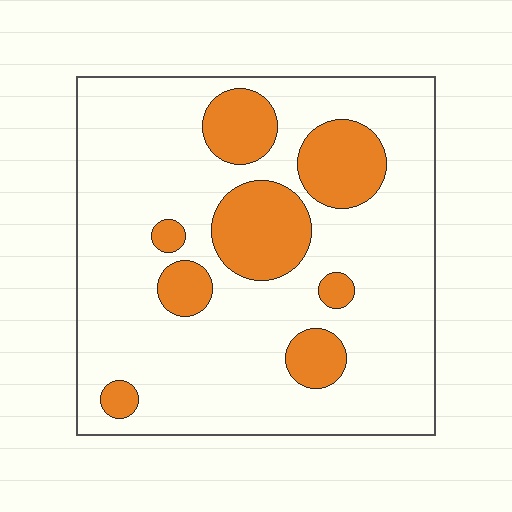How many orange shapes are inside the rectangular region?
8.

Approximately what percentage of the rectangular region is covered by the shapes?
Approximately 20%.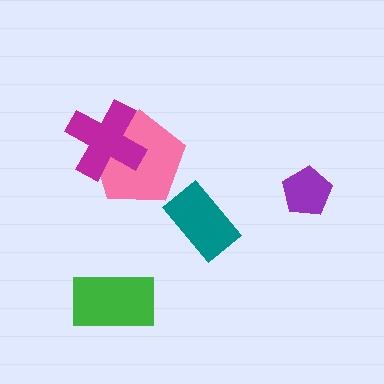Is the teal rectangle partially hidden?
No, no other shape covers it.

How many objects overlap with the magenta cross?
1 object overlaps with the magenta cross.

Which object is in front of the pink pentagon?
The magenta cross is in front of the pink pentagon.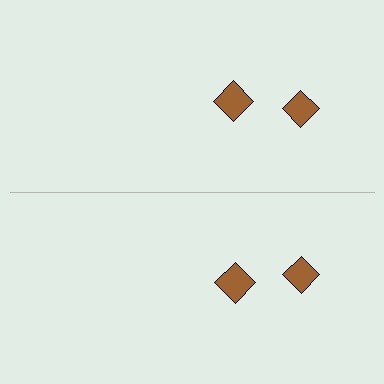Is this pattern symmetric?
Yes, this pattern has bilateral (reflection) symmetry.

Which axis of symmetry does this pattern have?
The pattern has a horizontal axis of symmetry running through the center of the image.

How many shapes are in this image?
There are 4 shapes in this image.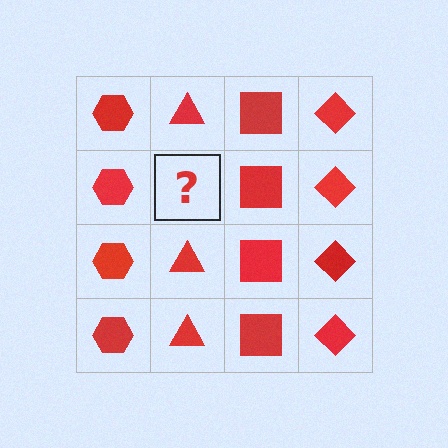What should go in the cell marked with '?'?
The missing cell should contain a red triangle.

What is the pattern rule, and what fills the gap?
The rule is that each column has a consistent shape. The gap should be filled with a red triangle.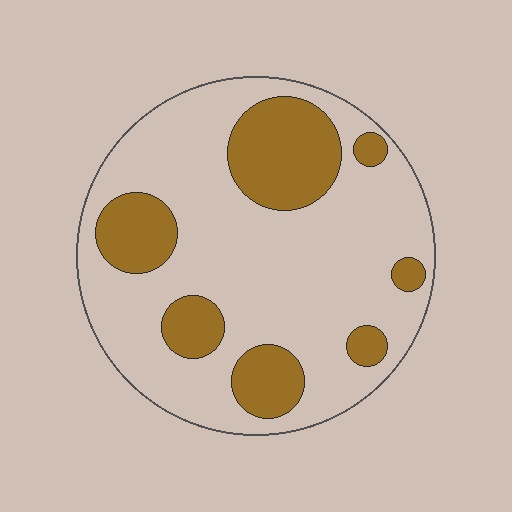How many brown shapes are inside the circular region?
7.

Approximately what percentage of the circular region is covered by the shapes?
Approximately 25%.